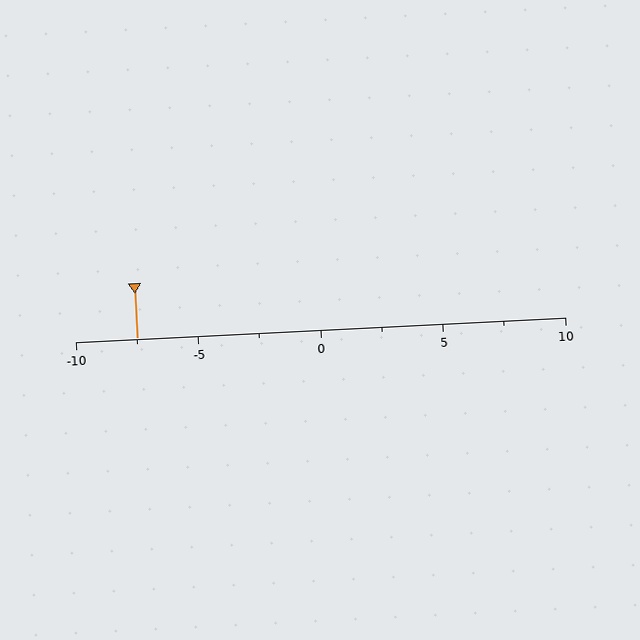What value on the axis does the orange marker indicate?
The marker indicates approximately -7.5.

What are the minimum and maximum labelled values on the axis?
The axis runs from -10 to 10.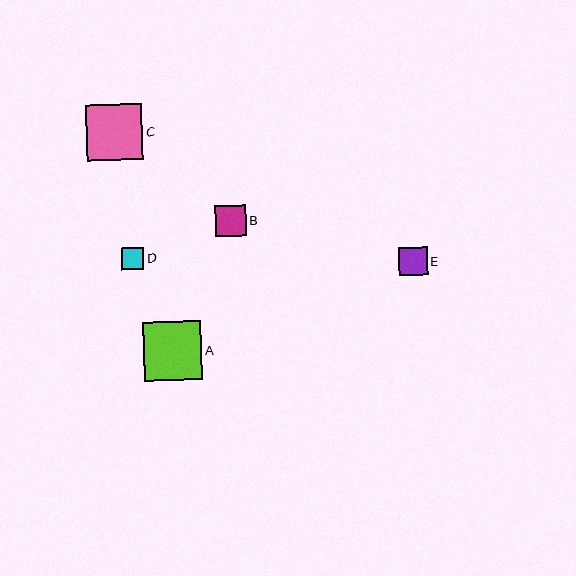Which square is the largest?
Square A is the largest with a size of approximately 59 pixels.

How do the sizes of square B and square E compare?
Square B and square E are approximately the same size.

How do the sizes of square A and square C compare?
Square A and square C are approximately the same size.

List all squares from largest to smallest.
From largest to smallest: A, C, B, E, D.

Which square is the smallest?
Square D is the smallest with a size of approximately 22 pixels.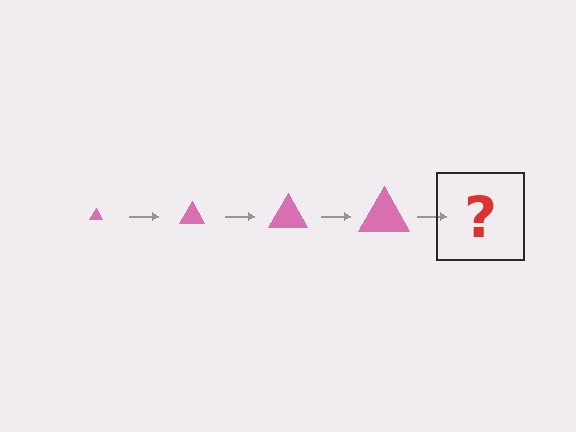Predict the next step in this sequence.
The next step is a pink triangle, larger than the previous one.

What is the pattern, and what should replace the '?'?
The pattern is that the triangle gets progressively larger each step. The '?' should be a pink triangle, larger than the previous one.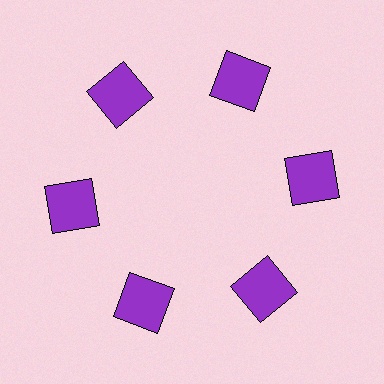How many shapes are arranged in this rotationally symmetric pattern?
There are 6 shapes, arranged in 6 groups of 1.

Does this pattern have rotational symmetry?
Yes, this pattern has 6-fold rotational symmetry. It looks the same after rotating 60 degrees around the center.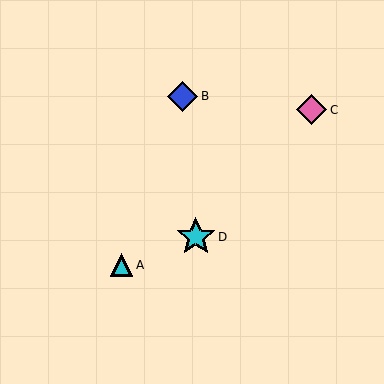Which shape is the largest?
The cyan star (labeled D) is the largest.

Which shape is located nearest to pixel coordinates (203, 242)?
The cyan star (labeled D) at (196, 237) is nearest to that location.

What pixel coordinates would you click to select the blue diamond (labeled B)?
Click at (183, 96) to select the blue diamond B.